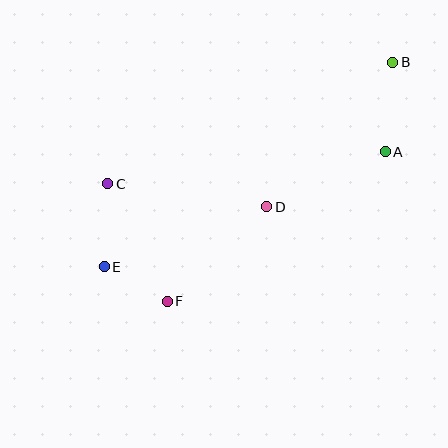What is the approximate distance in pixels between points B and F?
The distance between B and F is approximately 329 pixels.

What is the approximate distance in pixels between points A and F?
The distance between A and F is approximately 265 pixels.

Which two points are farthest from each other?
Points B and E are farthest from each other.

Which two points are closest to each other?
Points E and F are closest to each other.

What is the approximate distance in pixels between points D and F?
The distance between D and F is approximately 138 pixels.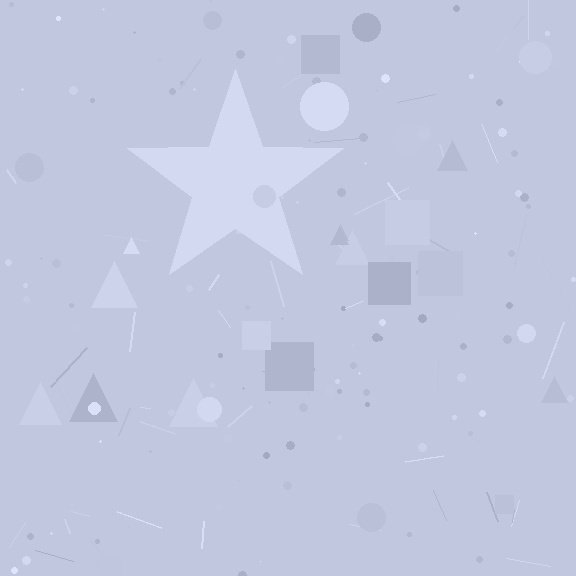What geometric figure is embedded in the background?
A star is embedded in the background.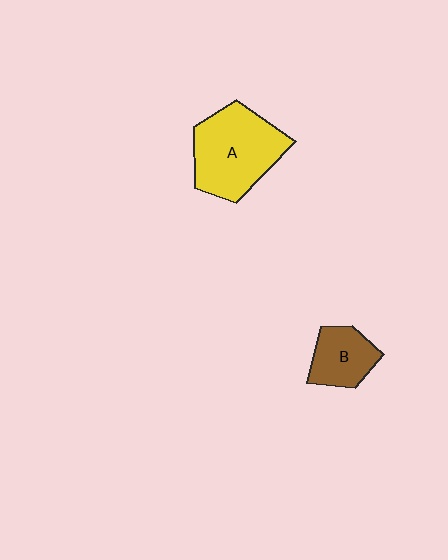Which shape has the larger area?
Shape A (yellow).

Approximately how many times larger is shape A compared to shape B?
Approximately 2.0 times.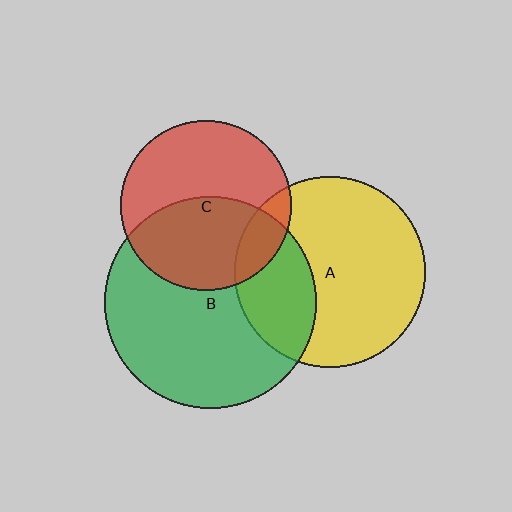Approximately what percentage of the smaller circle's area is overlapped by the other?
Approximately 30%.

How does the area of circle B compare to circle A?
Approximately 1.2 times.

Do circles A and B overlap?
Yes.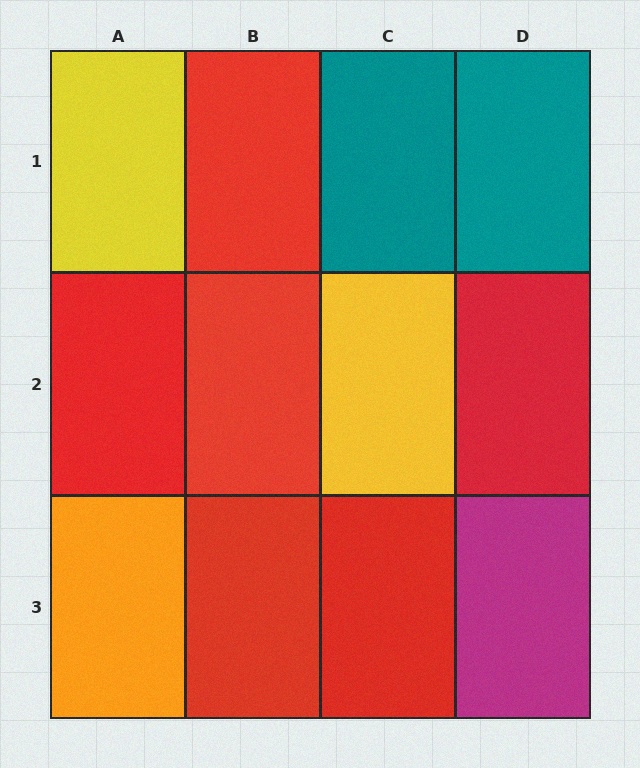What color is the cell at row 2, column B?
Red.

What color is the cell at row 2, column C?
Yellow.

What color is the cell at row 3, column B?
Red.